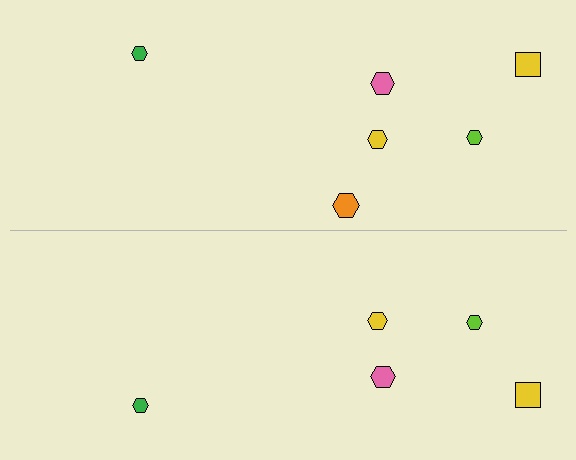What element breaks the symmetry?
A orange hexagon is missing from the bottom side.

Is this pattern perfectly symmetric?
No, the pattern is not perfectly symmetric. A orange hexagon is missing from the bottom side.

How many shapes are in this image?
There are 11 shapes in this image.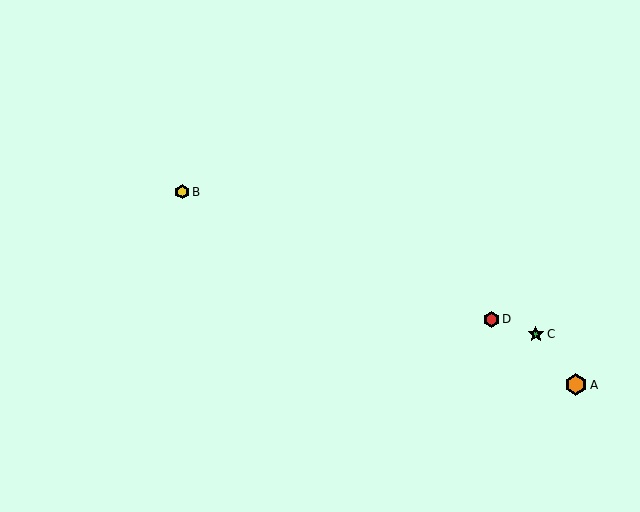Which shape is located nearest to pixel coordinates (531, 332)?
The green star (labeled C) at (536, 334) is nearest to that location.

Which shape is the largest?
The orange hexagon (labeled A) is the largest.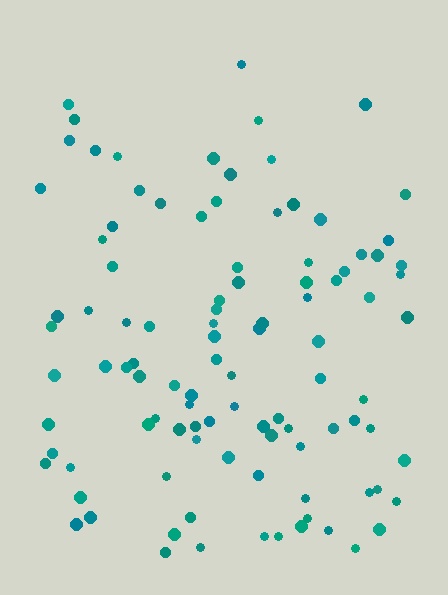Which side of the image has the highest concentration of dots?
The bottom.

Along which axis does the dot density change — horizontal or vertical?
Vertical.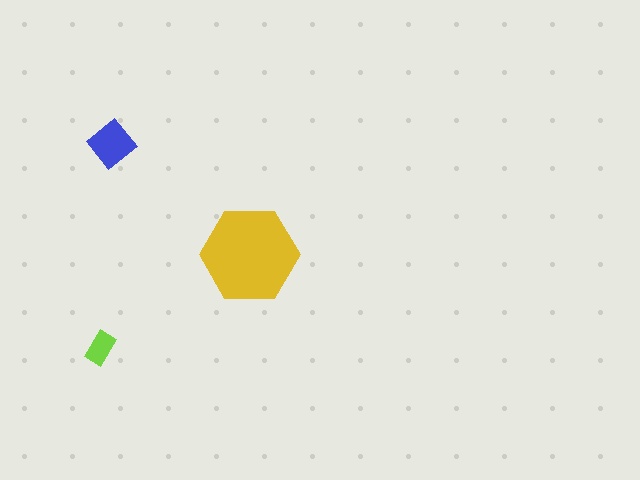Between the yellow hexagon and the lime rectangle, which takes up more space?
The yellow hexagon.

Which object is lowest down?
The lime rectangle is bottommost.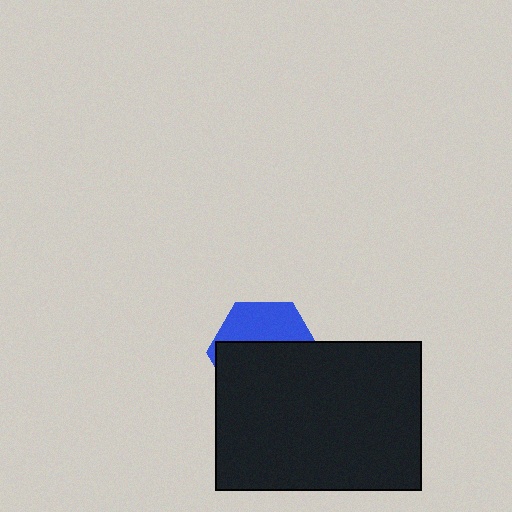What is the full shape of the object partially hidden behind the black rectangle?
The partially hidden object is a blue hexagon.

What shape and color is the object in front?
The object in front is a black rectangle.